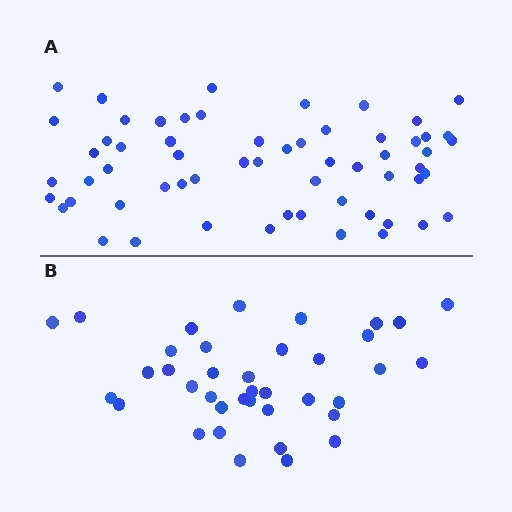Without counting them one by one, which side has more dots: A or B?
Region A (the top region) has more dots.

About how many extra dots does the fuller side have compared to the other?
Region A has approximately 20 more dots than region B.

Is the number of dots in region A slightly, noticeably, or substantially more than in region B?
Region A has substantially more. The ratio is roughly 1.6 to 1.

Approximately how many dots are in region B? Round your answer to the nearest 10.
About 40 dots. (The exact count is 38, which rounds to 40.)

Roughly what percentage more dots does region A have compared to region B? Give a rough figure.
About 60% more.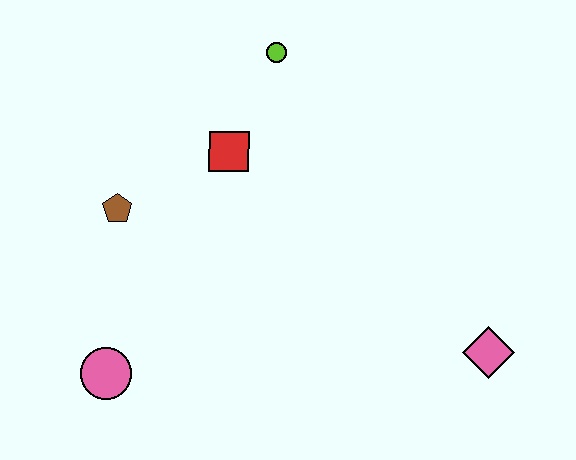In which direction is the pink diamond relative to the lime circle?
The pink diamond is below the lime circle.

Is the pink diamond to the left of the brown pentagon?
No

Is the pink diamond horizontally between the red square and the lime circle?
No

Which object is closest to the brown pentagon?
The red square is closest to the brown pentagon.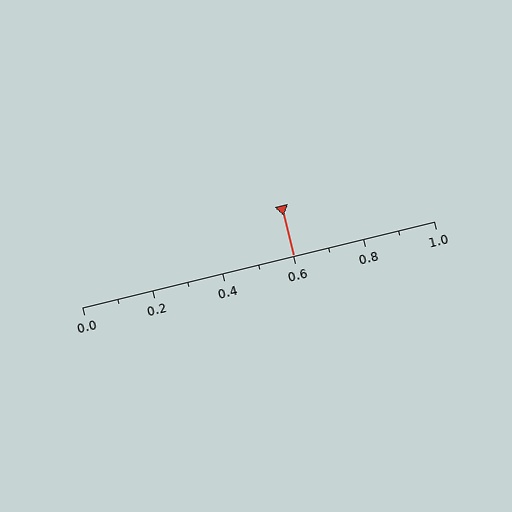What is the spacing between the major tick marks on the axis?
The major ticks are spaced 0.2 apart.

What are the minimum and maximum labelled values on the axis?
The axis runs from 0.0 to 1.0.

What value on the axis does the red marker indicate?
The marker indicates approximately 0.6.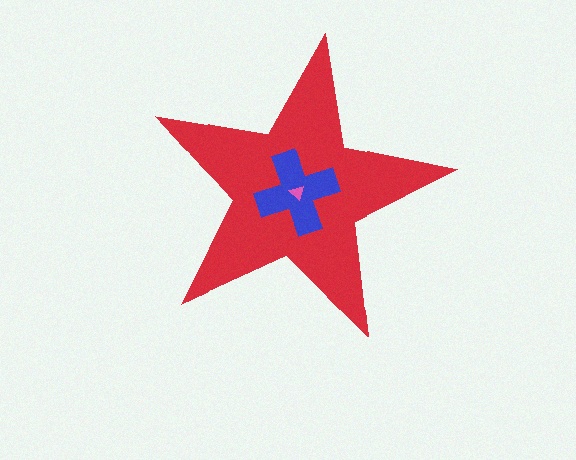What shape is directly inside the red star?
The blue cross.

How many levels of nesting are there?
3.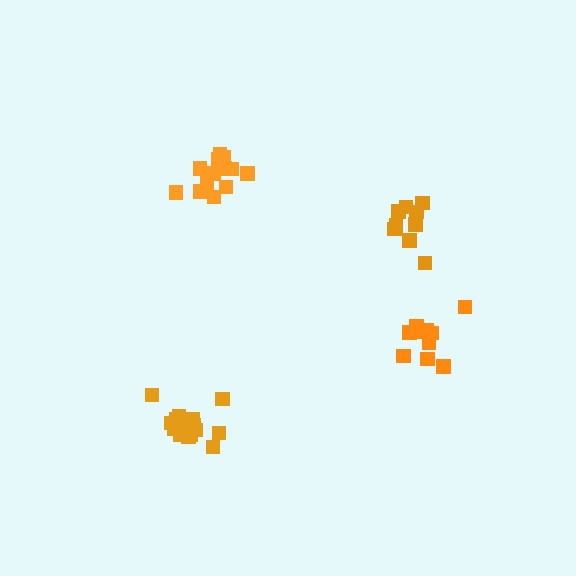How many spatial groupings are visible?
There are 4 spatial groupings.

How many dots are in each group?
Group 1: 15 dots, Group 2: 10 dots, Group 3: 9 dots, Group 4: 14 dots (48 total).